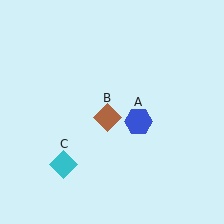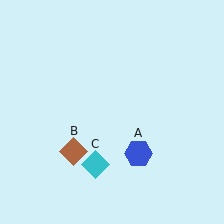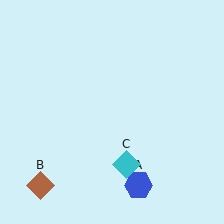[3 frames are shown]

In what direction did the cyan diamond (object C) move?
The cyan diamond (object C) moved right.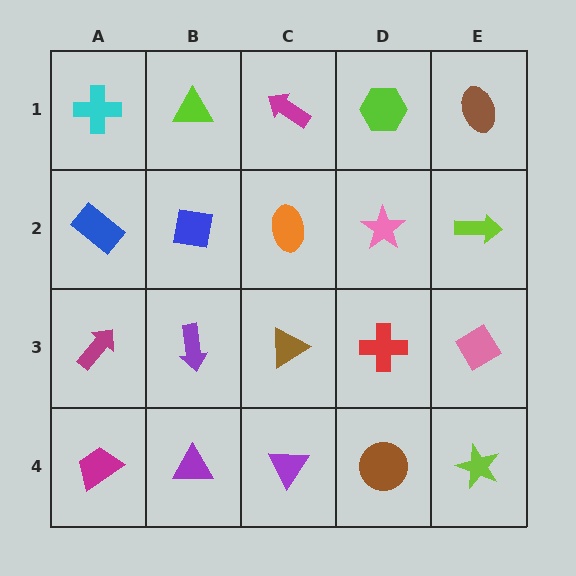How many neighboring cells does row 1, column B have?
3.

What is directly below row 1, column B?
A blue square.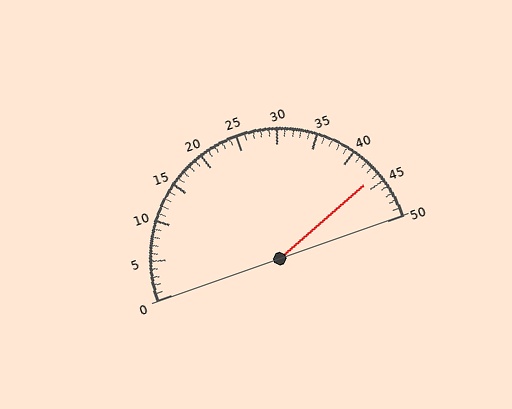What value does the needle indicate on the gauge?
The needle indicates approximately 44.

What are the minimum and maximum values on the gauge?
The gauge ranges from 0 to 50.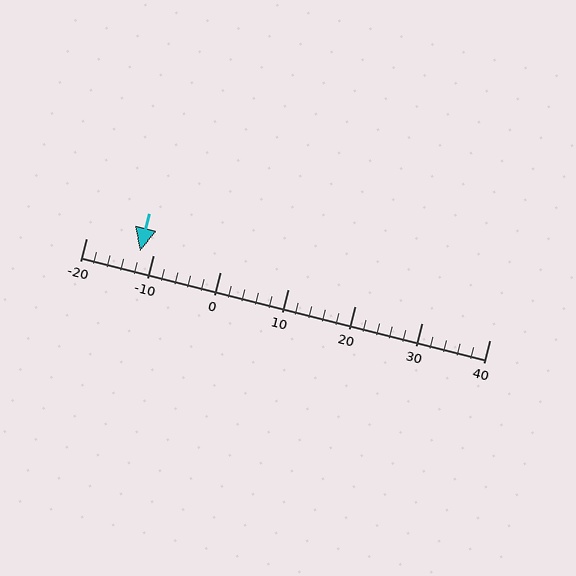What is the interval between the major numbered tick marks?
The major tick marks are spaced 10 units apart.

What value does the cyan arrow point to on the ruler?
The cyan arrow points to approximately -12.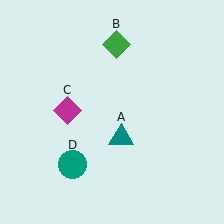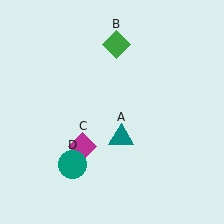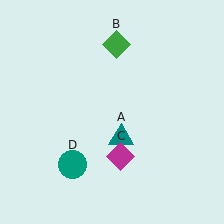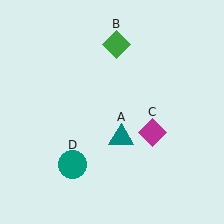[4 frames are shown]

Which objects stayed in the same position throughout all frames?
Teal triangle (object A) and green diamond (object B) and teal circle (object D) remained stationary.